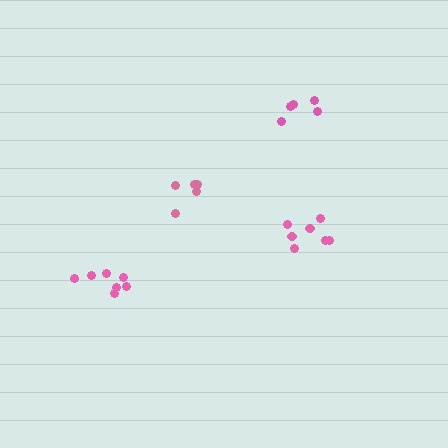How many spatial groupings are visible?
There are 4 spatial groupings.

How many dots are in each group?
Group 1: 5 dots, Group 2: 7 dots, Group 3: 5 dots, Group 4: 7 dots (24 total).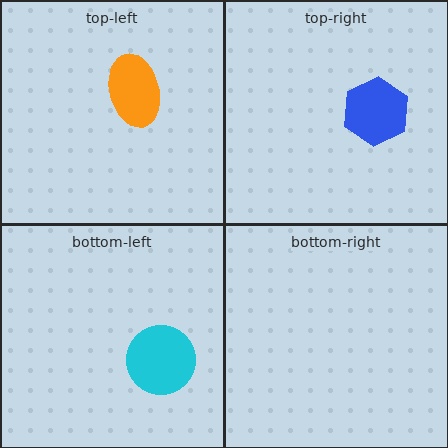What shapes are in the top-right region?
The blue hexagon.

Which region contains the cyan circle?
The bottom-left region.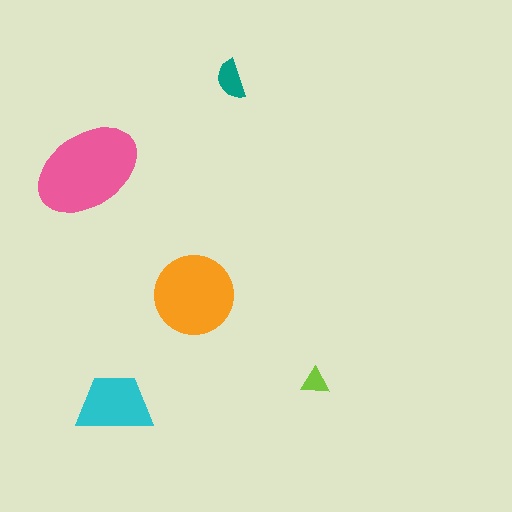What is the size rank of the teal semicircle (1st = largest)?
4th.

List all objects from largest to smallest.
The pink ellipse, the orange circle, the cyan trapezoid, the teal semicircle, the lime triangle.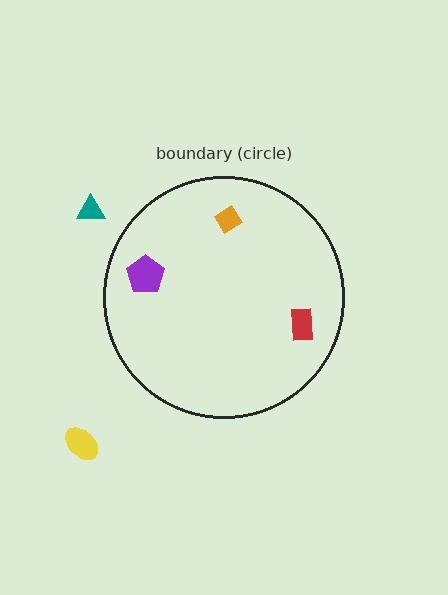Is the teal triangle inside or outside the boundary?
Outside.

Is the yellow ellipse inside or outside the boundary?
Outside.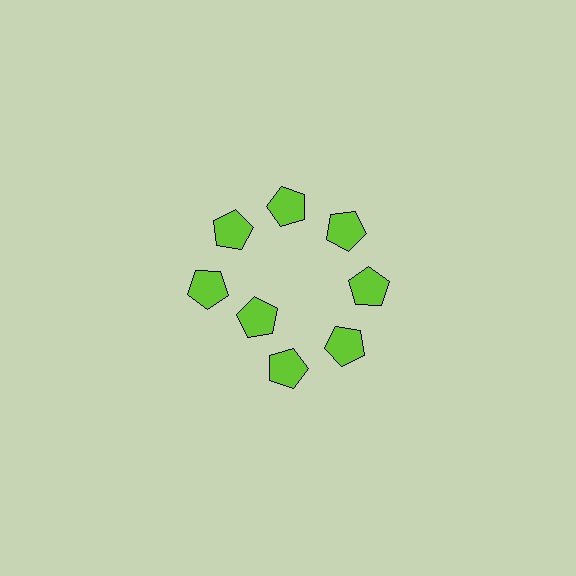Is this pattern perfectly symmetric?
No. The 8 lime pentagons are arranged in a ring, but one element near the 8 o'clock position is pulled inward toward the center, breaking the 8-fold rotational symmetry.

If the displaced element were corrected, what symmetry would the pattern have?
It would have 8-fold rotational symmetry — the pattern would map onto itself every 45 degrees.